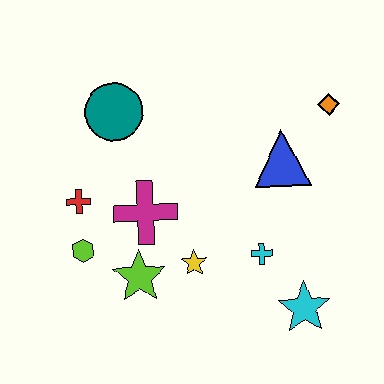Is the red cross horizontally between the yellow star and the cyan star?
No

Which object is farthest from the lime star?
The orange diamond is farthest from the lime star.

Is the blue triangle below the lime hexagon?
No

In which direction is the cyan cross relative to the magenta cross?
The cyan cross is to the right of the magenta cross.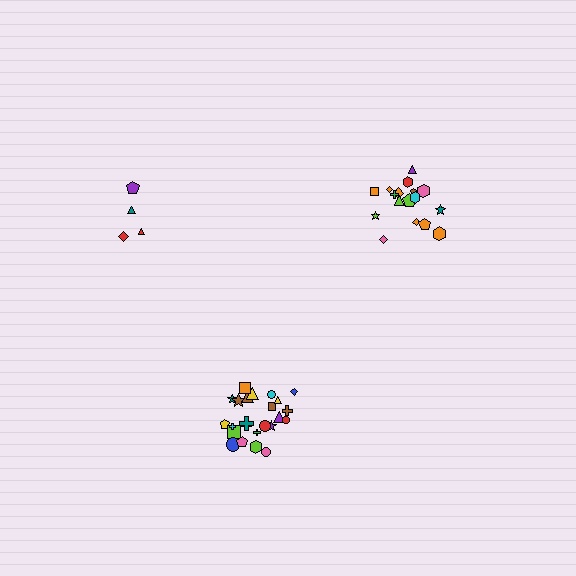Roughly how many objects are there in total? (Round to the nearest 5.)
Roughly 45 objects in total.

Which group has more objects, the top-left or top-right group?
The top-right group.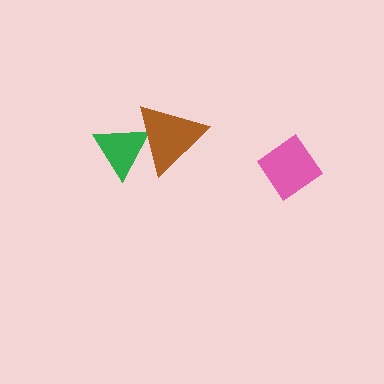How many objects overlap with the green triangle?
1 object overlaps with the green triangle.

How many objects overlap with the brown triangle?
1 object overlaps with the brown triangle.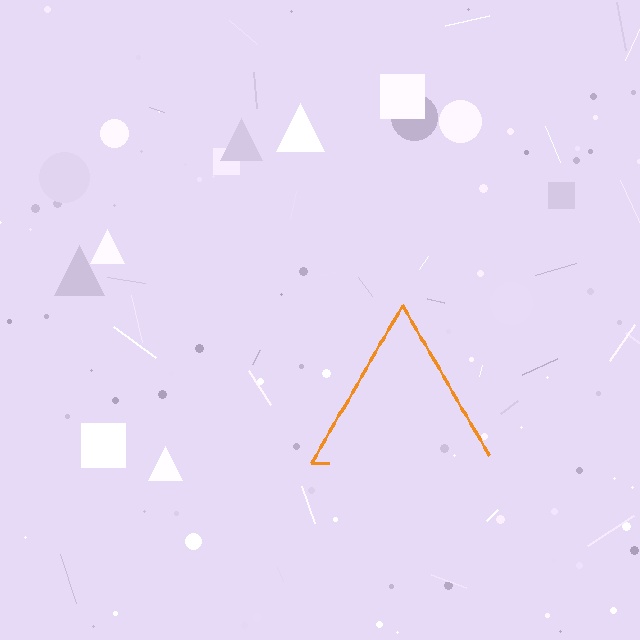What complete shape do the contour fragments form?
The contour fragments form a triangle.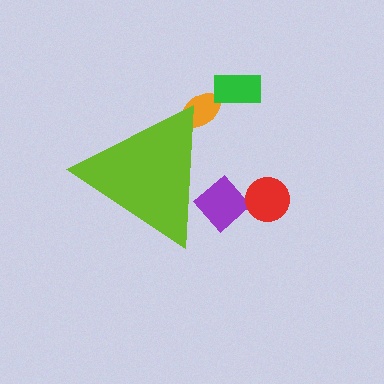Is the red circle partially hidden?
No, the red circle is fully visible.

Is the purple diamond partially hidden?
Yes, the purple diamond is partially hidden behind the lime triangle.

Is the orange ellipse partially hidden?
Yes, the orange ellipse is partially hidden behind the lime triangle.